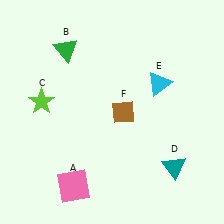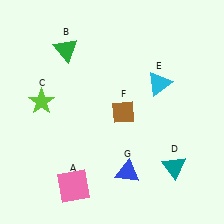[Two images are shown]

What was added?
A blue triangle (G) was added in Image 2.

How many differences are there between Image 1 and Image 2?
There is 1 difference between the two images.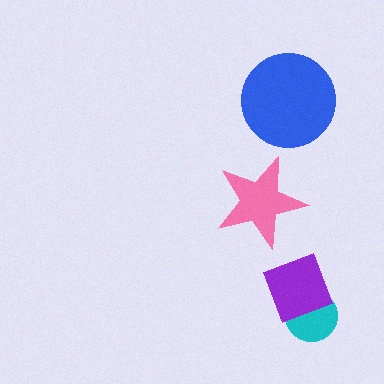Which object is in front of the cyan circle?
The purple diamond is in front of the cyan circle.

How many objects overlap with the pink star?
0 objects overlap with the pink star.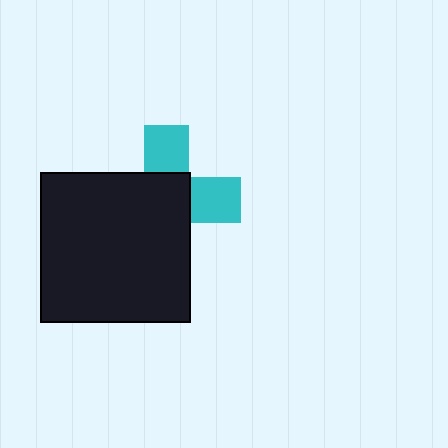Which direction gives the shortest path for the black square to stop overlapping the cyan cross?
Moving toward the lower-left gives the shortest separation.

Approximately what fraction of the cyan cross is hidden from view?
Roughly 62% of the cyan cross is hidden behind the black square.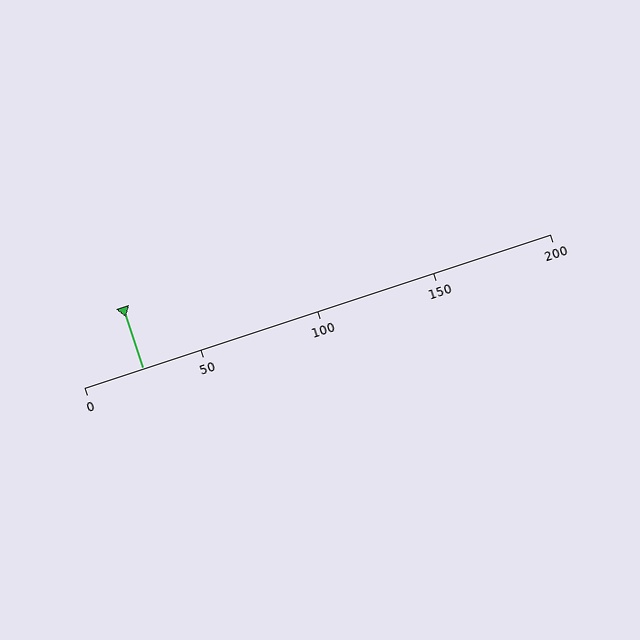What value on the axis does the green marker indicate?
The marker indicates approximately 25.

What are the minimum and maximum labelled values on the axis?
The axis runs from 0 to 200.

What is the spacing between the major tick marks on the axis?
The major ticks are spaced 50 apart.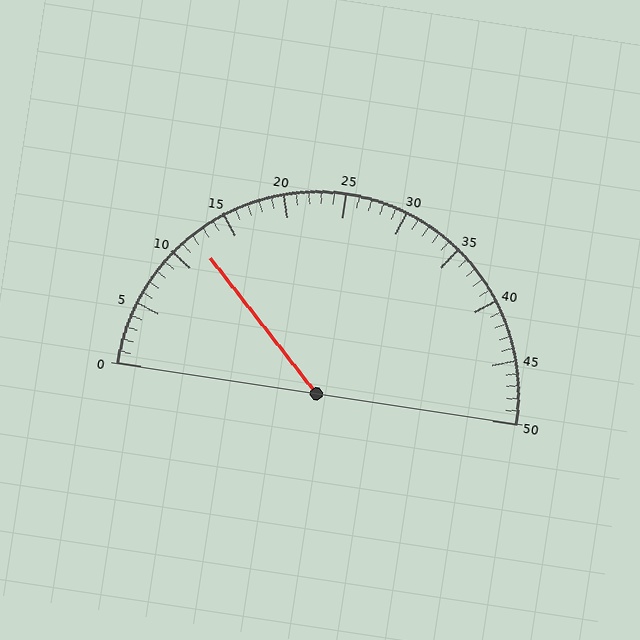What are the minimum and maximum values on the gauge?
The gauge ranges from 0 to 50.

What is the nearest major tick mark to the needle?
The nearest major tick mark is 10.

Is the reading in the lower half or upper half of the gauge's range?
The reading is in the lower half of the range (0 to 50).